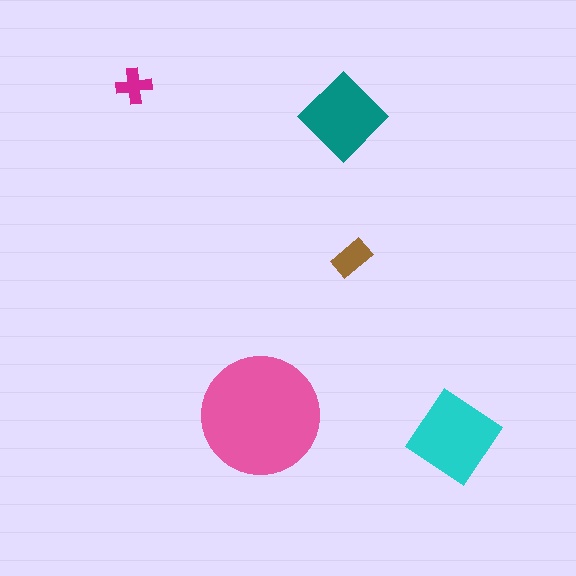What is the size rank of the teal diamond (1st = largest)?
3rd.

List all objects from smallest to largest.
The magenta cross, the brown rectangle, the teal diamond, the cyan diamond, the pink circle.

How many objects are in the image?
There are 5 objects in the image.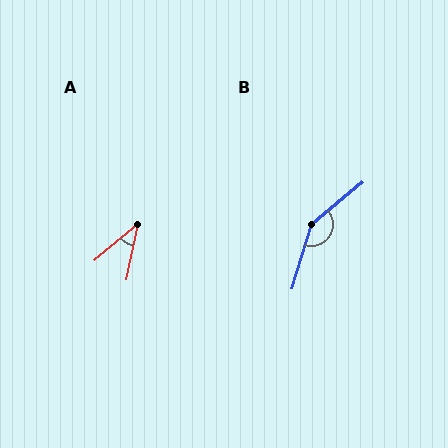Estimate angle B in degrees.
Approximately 146 degrees.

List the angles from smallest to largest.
A (38°), B (146°).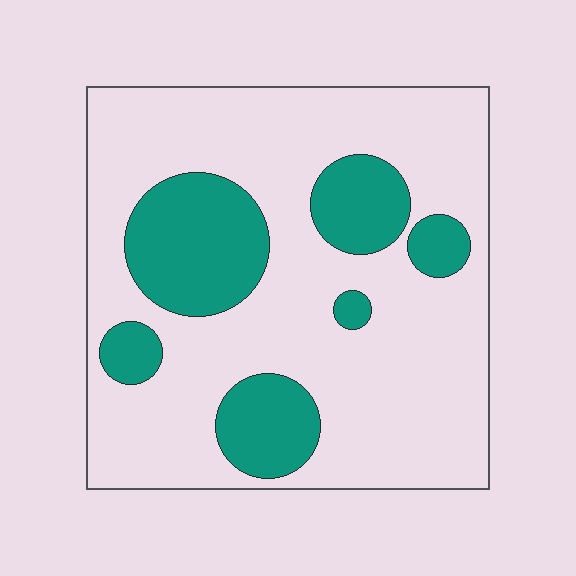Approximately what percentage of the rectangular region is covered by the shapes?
Approximately 25%.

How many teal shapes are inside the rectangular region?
6.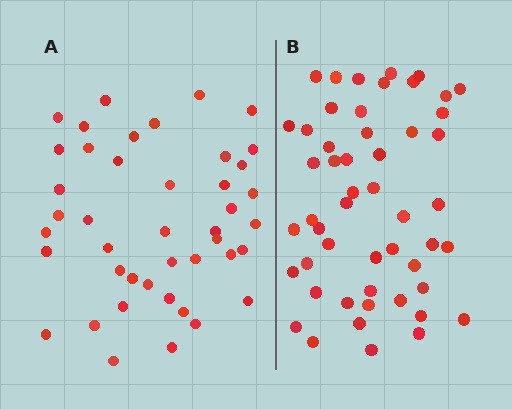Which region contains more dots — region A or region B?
Region B (the right region) has more dots.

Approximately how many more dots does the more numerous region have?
Region B has roughly 8 or so more dots than region A.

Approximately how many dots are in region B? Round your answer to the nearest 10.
About 50 dots. (The exact count is 51, which rounds to 50.)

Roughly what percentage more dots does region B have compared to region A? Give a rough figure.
About 20% more.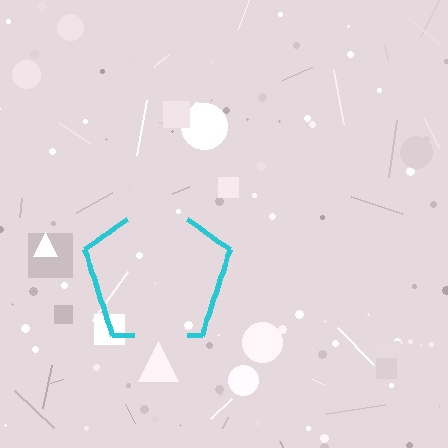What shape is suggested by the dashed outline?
The dashed outline suggests a pentagon.